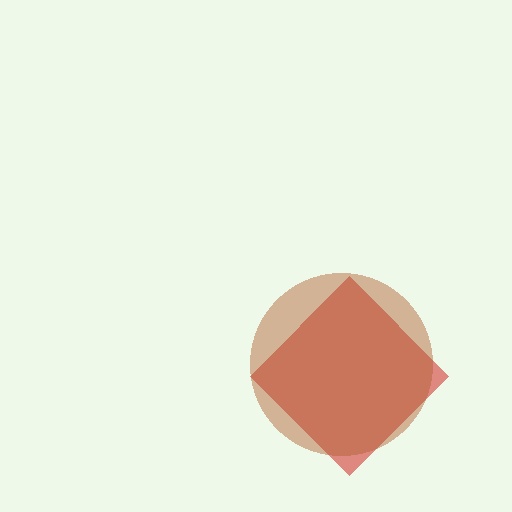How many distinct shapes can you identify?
There are 2 distinct shapes: a red diamond, a brown circle.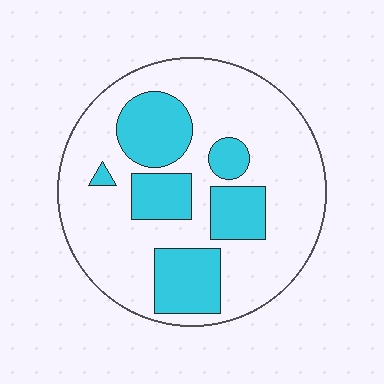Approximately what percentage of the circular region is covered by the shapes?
Approximately 30%.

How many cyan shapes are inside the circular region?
6.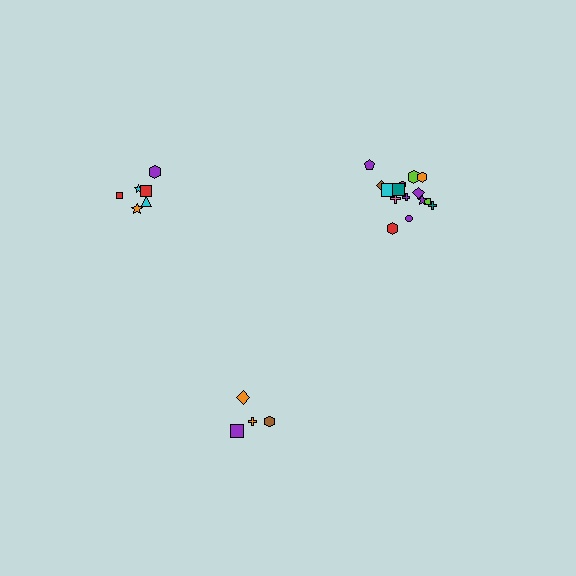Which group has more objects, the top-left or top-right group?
The top-right group.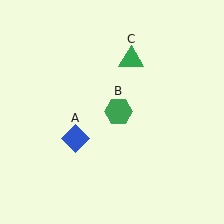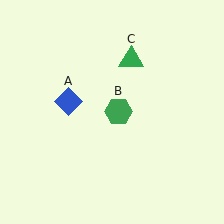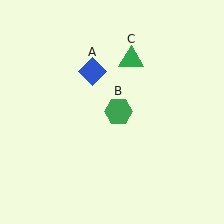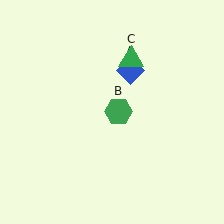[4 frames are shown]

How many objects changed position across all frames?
1 object changed position: blue diamond (object A).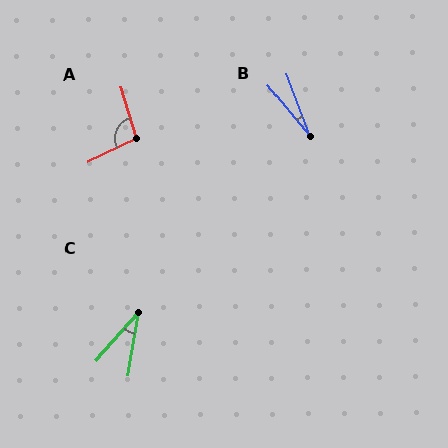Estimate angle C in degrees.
Approximately 32 degrees.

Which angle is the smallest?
B, at approximately 19 degrees.